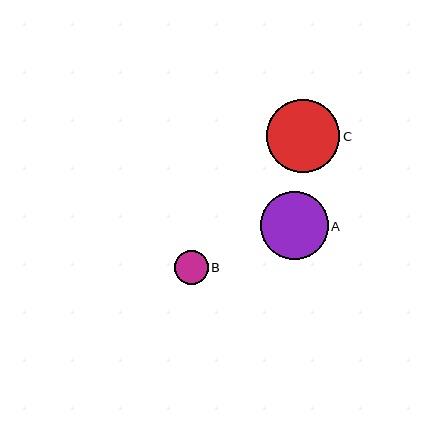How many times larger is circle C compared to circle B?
Circle C is approximately 2.2 times the size of circle B.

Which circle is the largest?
Circle C is the largest with a size of approximately 73 pixels.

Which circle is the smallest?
Circle B is the smallest with a size of approximately 33 pixels.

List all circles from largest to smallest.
From largest to smallest: C, A, B.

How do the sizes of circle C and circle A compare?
Circle C and circle A are approximately the same size.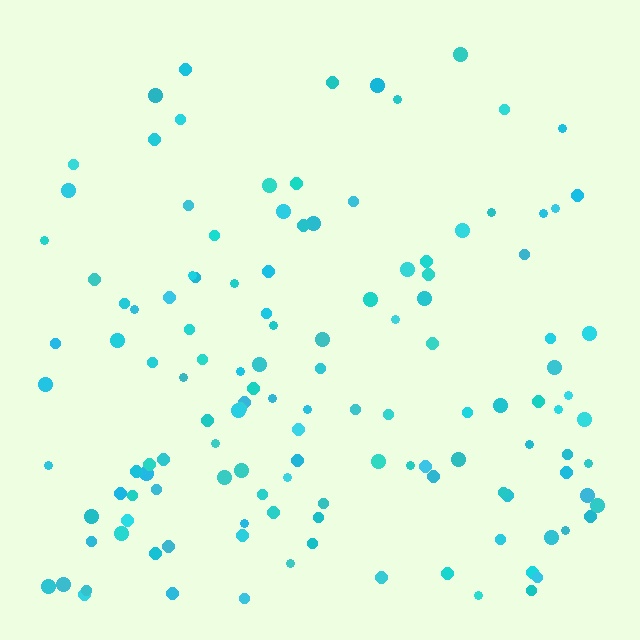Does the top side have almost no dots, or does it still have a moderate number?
Still a moderate number, just noticeably fewer than the bottom.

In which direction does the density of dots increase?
From top to bottom, with the bottom side densest.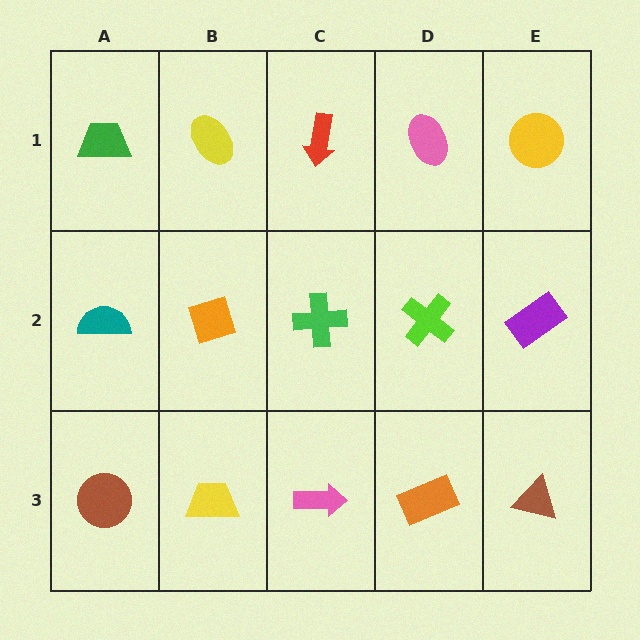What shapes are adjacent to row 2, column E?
A yellow circle (row 1, column E), a brown triangle (row 3, column E), a lime cross (row 2, column D).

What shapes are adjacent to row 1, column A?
A teal semicircle (row 2, column A), a yellow ellipse (row 1, column B).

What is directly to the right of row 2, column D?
A purple rectangle.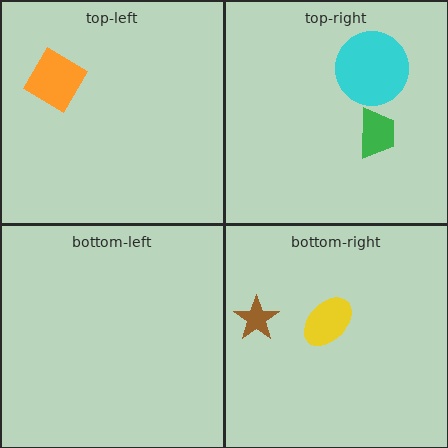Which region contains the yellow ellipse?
The bottom-right region.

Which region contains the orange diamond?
The top-left region.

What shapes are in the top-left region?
The orange diamond.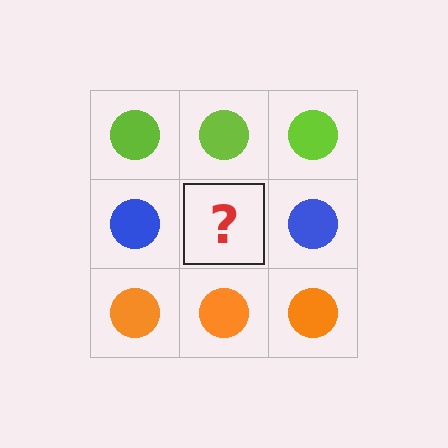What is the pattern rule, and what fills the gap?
The rule is that each row has a consistent color. The gap should be filled with a blue circle.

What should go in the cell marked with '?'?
The missing cell should contain a blue circle.